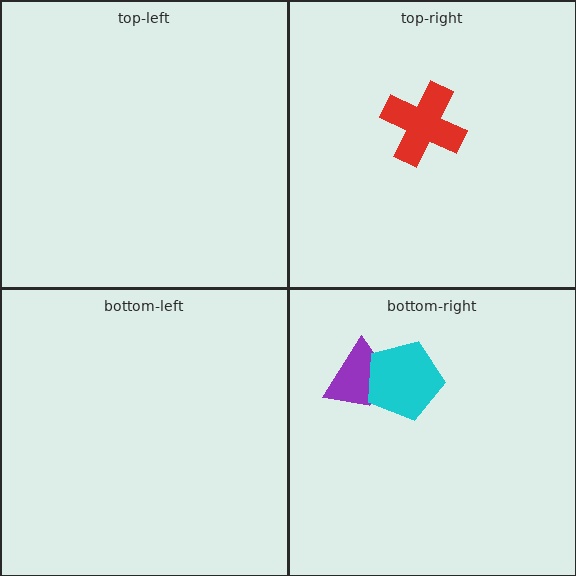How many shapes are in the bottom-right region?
2.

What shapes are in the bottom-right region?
The purple trapezoid, the cyan pentagon.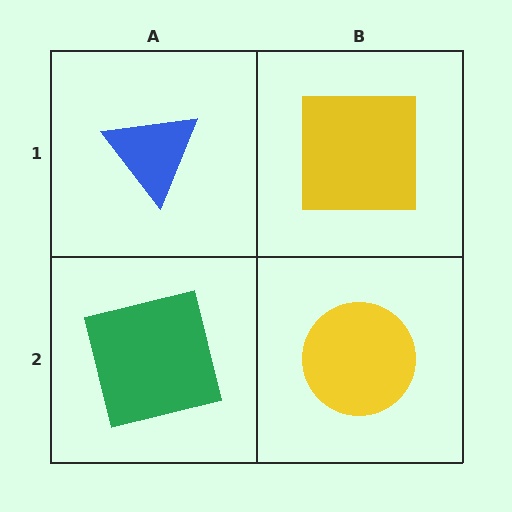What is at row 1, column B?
A yellow square.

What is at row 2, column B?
A yellow circle.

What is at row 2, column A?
A green square.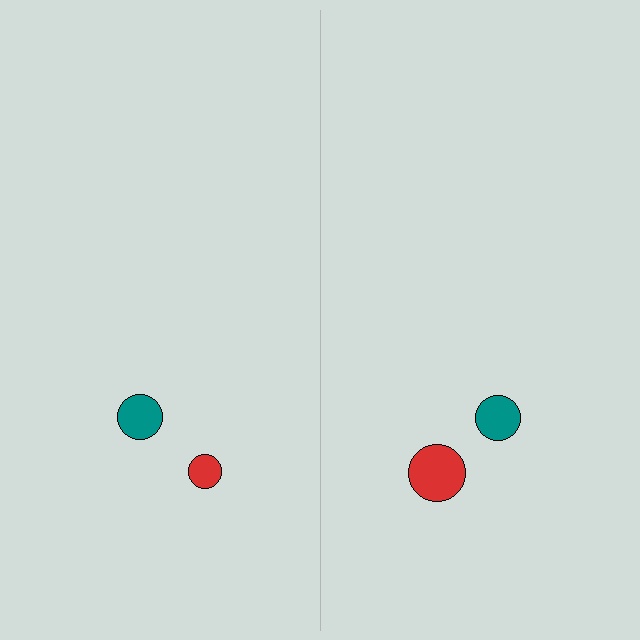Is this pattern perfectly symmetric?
No, the pattern is not perfectly symmetric. The red circle on the right side has a different size than its mirror counterpart.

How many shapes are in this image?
There are 4 shapes in this image.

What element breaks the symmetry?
The red circle on the right side has a different size than its mirror counterpart.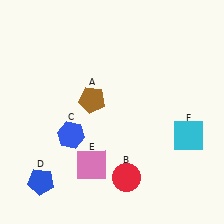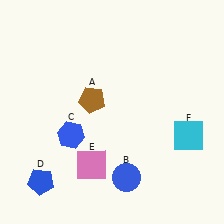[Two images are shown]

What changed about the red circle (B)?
In Image 1, B is red. In Image 2, it changed to blue.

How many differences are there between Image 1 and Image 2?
There is 1 difference between the two images.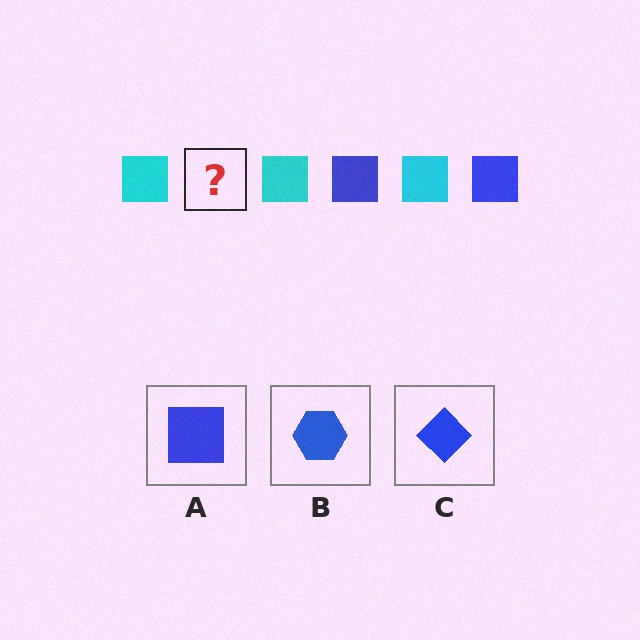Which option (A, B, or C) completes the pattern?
A.